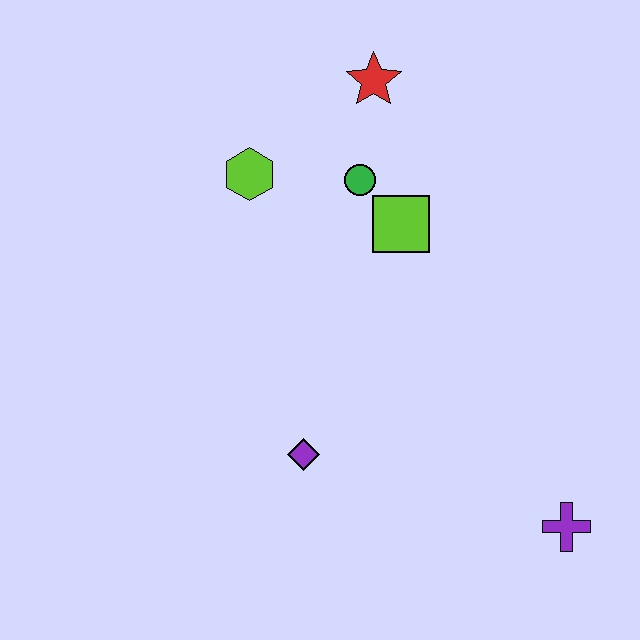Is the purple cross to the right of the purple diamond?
Yes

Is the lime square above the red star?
No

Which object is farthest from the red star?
The purple cross is farthest from the red star.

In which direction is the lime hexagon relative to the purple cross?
The lime hexagon is above the purple cross.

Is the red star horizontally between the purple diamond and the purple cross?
Yes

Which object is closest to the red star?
The green circle is closest to the red star.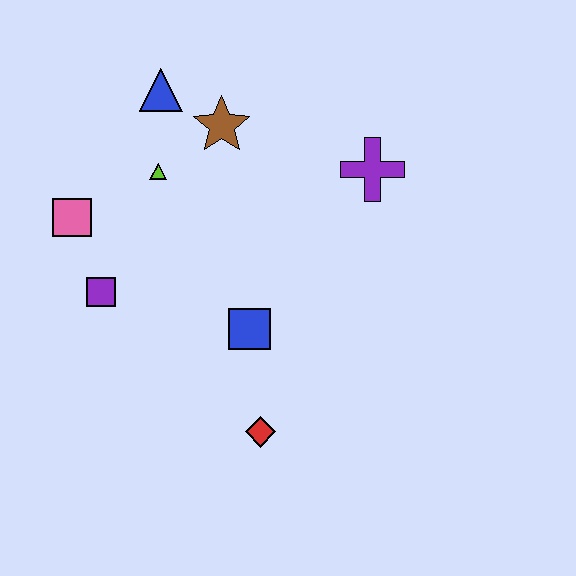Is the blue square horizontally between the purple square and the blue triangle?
No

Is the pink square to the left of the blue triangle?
Yes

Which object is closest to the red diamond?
The blue square is closest to the red diamond.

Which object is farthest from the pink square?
The purple cross is farthest from the pink square.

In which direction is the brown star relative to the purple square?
The brown star is above the purple square.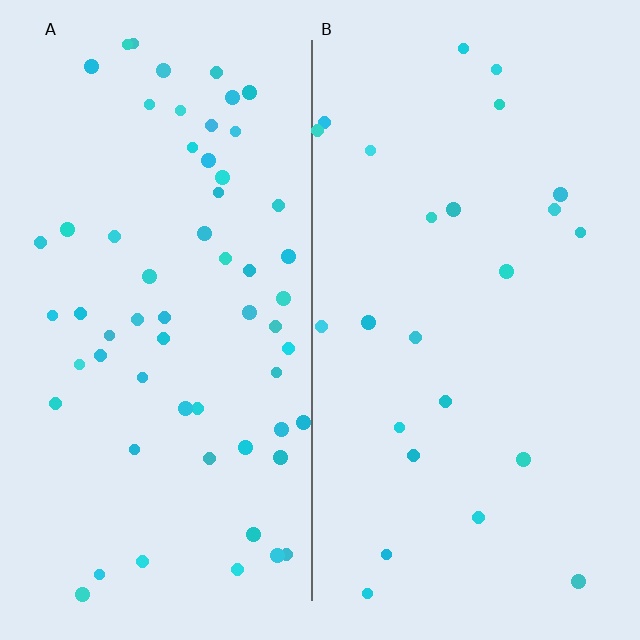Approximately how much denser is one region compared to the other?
Approximately 2.5× — region A over region B.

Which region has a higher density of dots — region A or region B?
A (the left).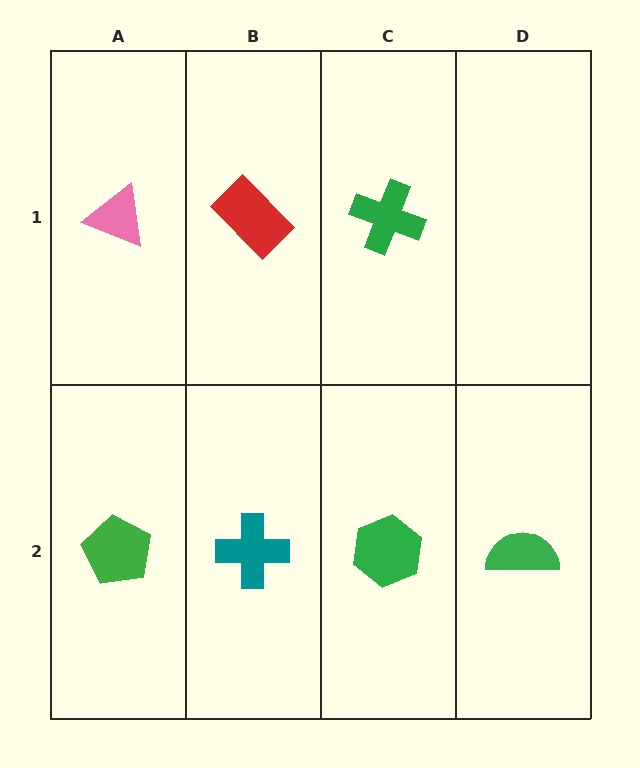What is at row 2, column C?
A green hexagon.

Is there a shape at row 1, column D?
No, that cell is empty.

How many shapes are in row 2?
4 shapes.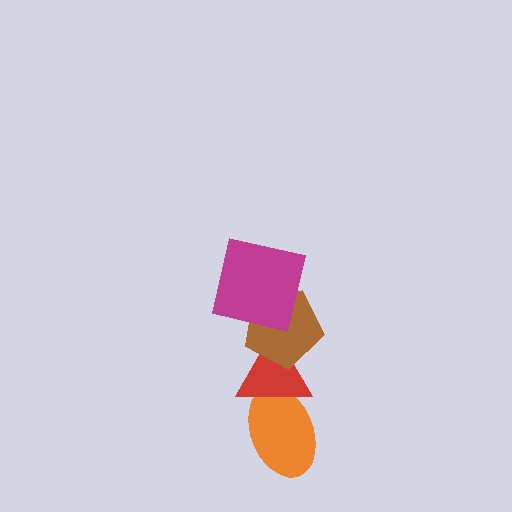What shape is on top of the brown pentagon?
The magenta square is on top of the brown pentagon.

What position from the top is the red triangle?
The red triangle is 3rd from the top.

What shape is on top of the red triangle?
The brown pentagon is on top of the red triangle.